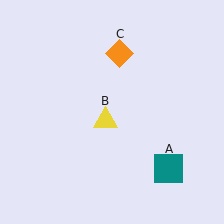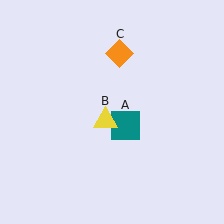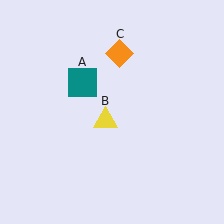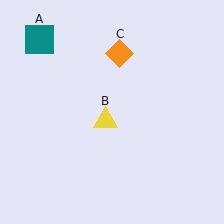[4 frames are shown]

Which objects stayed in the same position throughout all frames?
Yellow triangle (object B) and orange diamond (object C) remained stationary.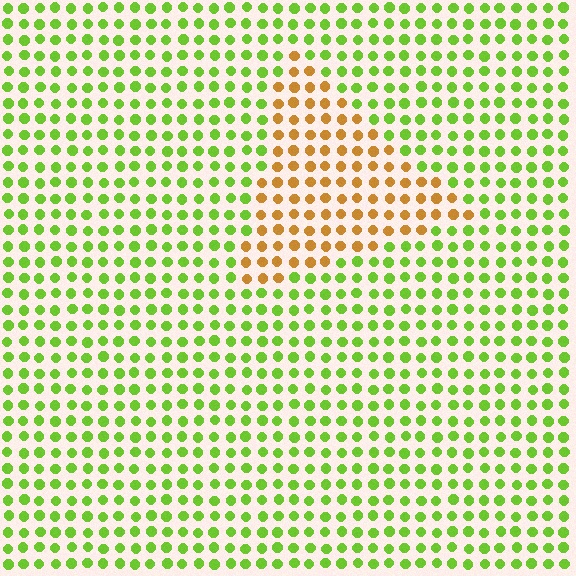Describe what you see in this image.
The image is filled with small lime elements in a uniform arrangement. A triangle-shaped region is visible where the elements are tinted to a slightly different hue, forming a subtle color boundary.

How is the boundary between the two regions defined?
The boundary is defined purely by a slight shift in hue (about 61 degrees). Spacing, size, and orientation are identical on both sides.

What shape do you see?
I see a triangle.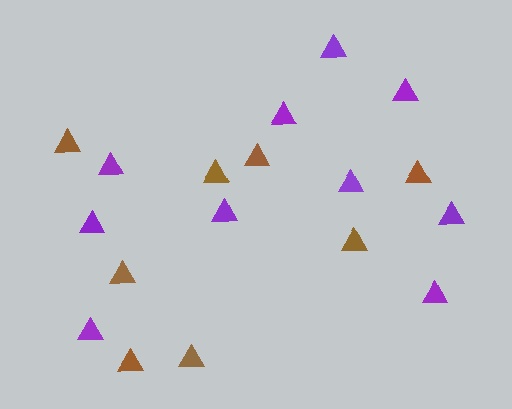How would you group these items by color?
There are 2 groups: one group of purple triangles (10) and one group of brown triangles (8).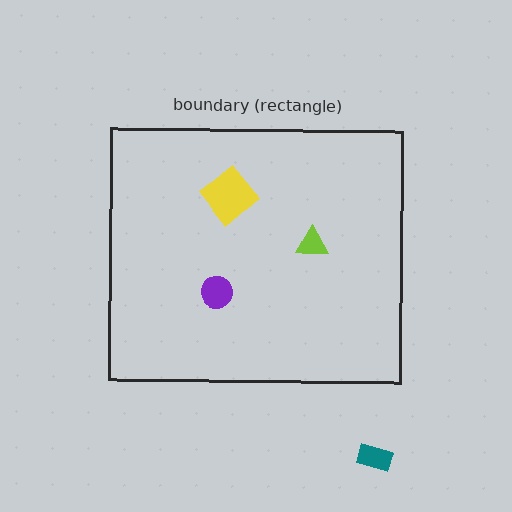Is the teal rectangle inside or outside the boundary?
Outside.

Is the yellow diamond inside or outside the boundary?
Inside.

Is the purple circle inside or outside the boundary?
Inside.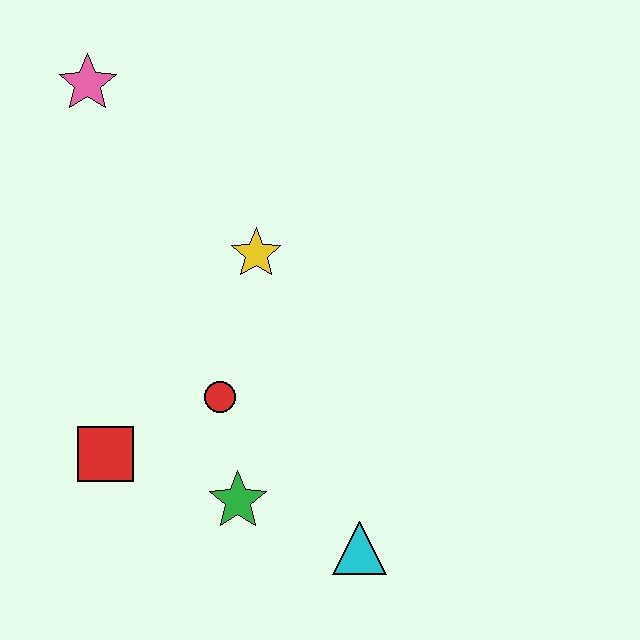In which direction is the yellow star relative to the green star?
The yellow star is above the green star.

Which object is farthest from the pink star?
The cyan triangle is farthest from the pink star.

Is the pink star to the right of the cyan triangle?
No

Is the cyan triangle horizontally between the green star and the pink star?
No